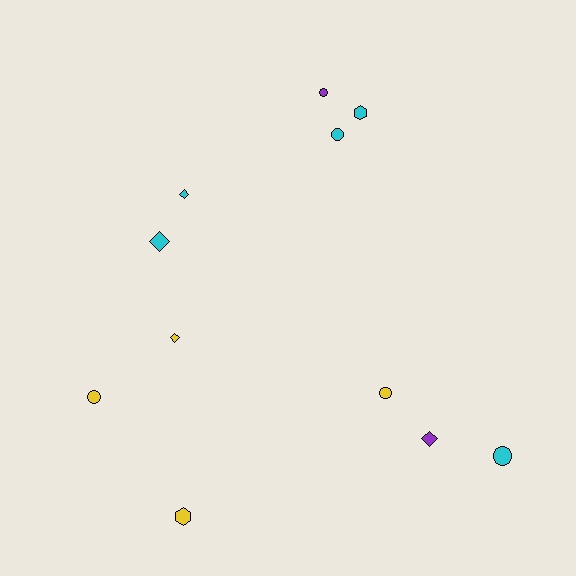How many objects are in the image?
There are 11 objects.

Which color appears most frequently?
Cyan, with 5 objects.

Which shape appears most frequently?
Circle, with 5 objects.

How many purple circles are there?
There is 1 purple circle.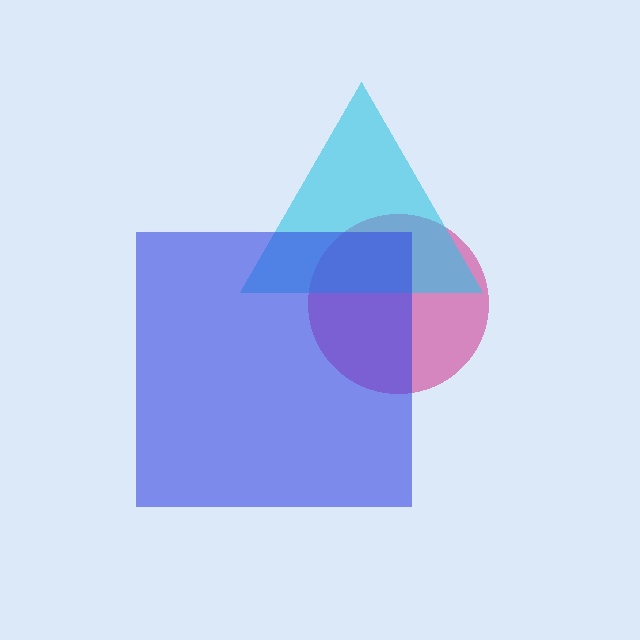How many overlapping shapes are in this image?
There are 3 overlapping shapes in the image.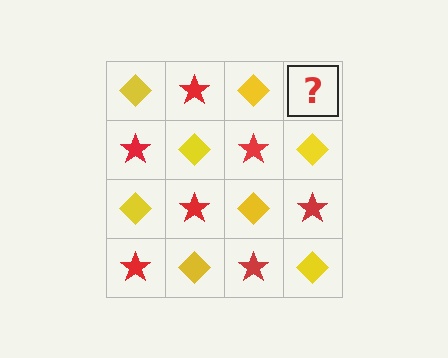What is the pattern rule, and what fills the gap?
The rule is that it alternates yellow diamond and red star in a checkerboard pattern. The gap should be filled with a red star.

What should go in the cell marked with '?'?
The missing cell should contain a red star.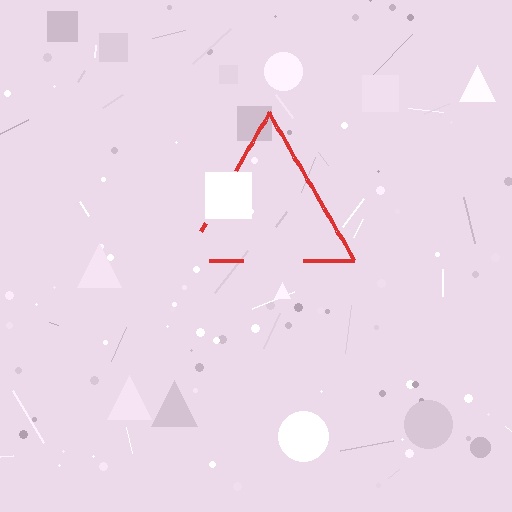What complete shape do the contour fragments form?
The contour fragments form a triangle.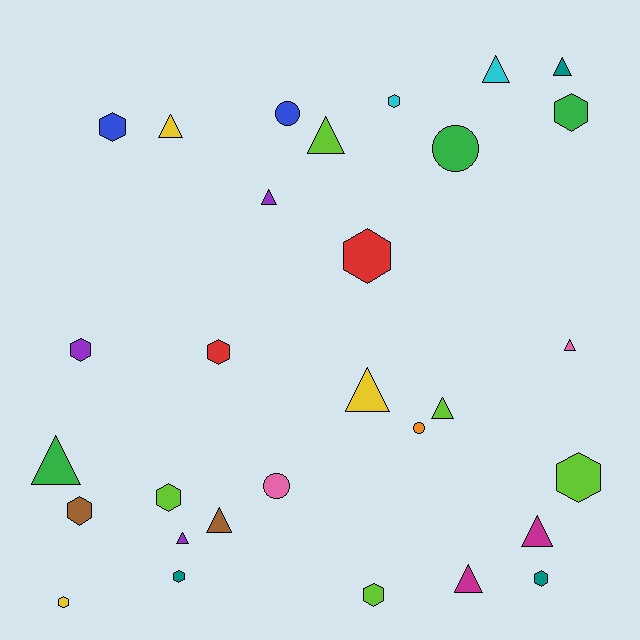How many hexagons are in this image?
There are 13 hexagons.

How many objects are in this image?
There are 30 objects.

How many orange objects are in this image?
There is 1 orange object.